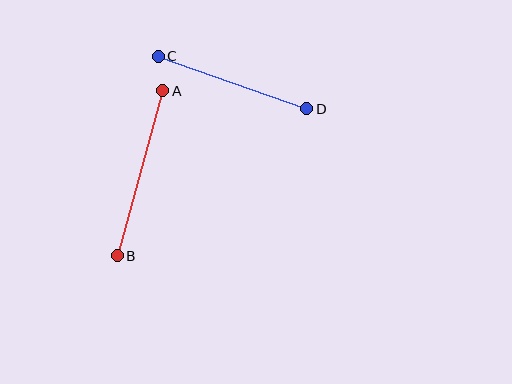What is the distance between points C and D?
The distance is approximately 158 pixels.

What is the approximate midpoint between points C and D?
The midpoint is at approximately (232, 83) pixels.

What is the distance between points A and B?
The distance is approximately 171 pixels.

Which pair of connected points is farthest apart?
Points A and B are farthest apart.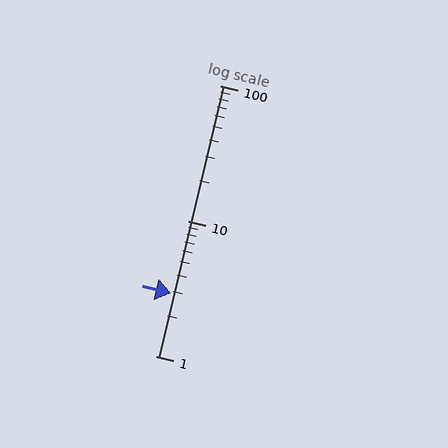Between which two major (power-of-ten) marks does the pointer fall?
The pointer is between 1 and 10.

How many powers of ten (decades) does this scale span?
The scale spans 2 decades, from 1 to 100.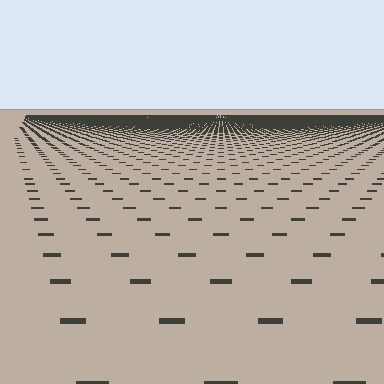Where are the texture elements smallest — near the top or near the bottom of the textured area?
Near the top.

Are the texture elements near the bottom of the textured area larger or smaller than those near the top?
Larger. Near the bottom, elements are closer to the viewer and appear at a bigger on-screen size.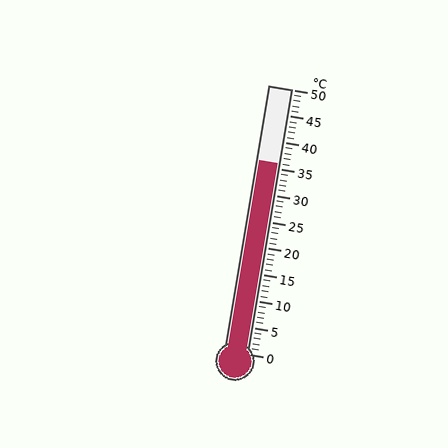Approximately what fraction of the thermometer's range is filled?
The thermometer is filled to approximately 70% of its range.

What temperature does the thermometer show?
The thermometer shows approximately 36°C.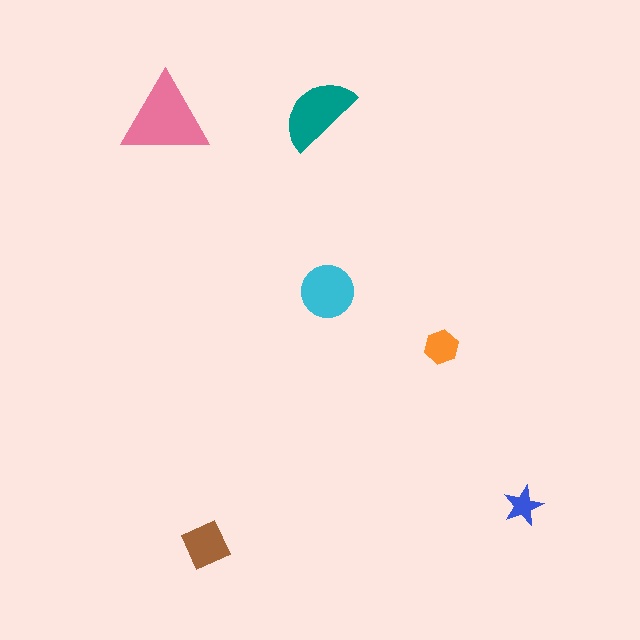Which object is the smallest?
The blue star.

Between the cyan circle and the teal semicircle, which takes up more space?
The teal semicircle.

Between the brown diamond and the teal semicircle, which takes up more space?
The teal semicircle.